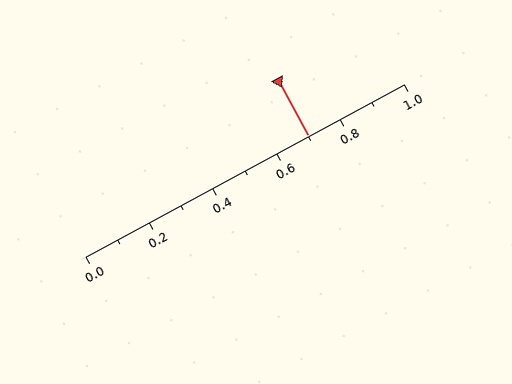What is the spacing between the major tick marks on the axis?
The major ticks are spaced 0.2 apart.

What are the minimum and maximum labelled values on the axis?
The axis runs from 0.0 to 1.0.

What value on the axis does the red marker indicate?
The marker indicates approximately 0.7.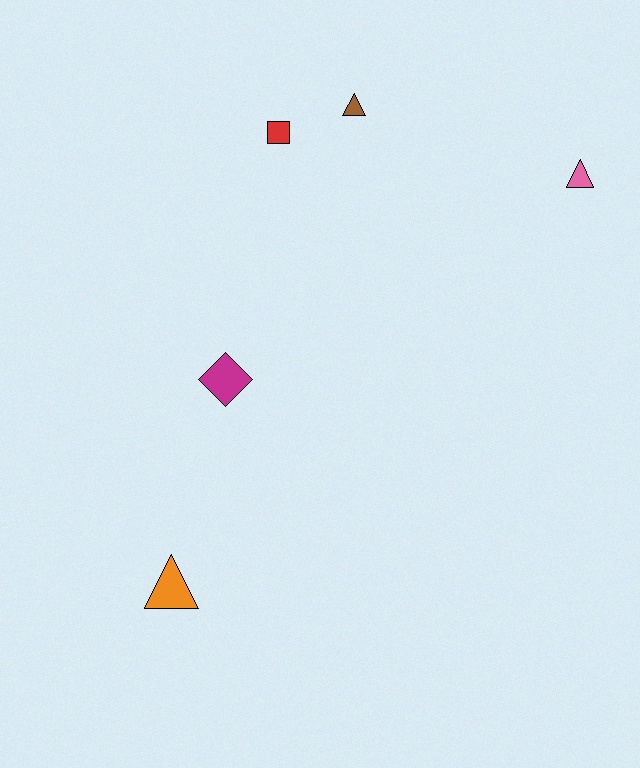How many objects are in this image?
There are 5 objects.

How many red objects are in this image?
There is 1 red object.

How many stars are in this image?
There are no stars.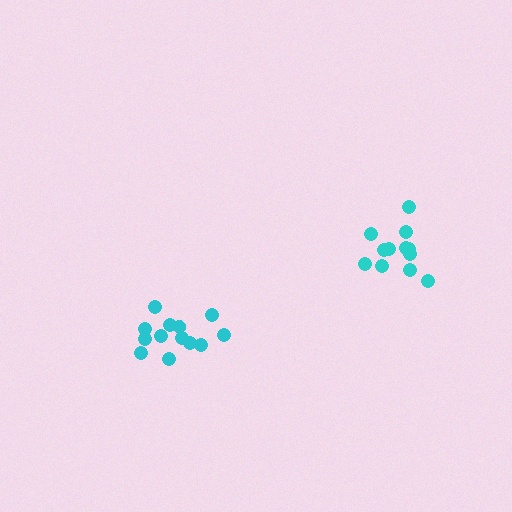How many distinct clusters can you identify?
There are 2 distinct clusters.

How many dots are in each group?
Group 1: 13 dots, Group 2: 12 dots (25 total).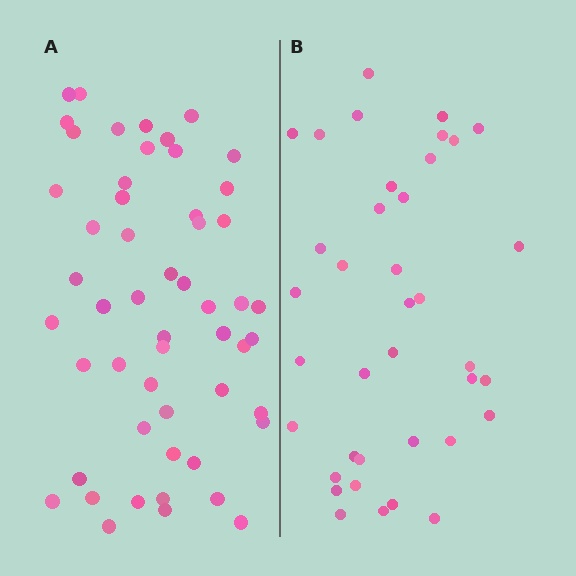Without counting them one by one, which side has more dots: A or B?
Region A (the left region) has more dots.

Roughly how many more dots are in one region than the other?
Region A has approximately 15 more dots than region B.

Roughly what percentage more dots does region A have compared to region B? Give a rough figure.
About 40% more.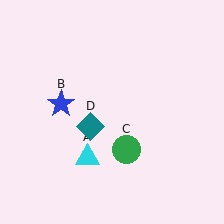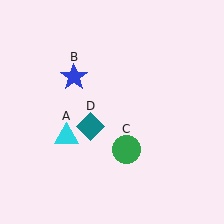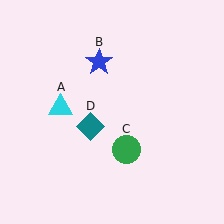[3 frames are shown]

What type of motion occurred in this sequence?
The cyan triangle (object A), blue star (object B) rotated clockwise around the center of the scene.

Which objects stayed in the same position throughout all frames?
Green circle (object C) and teal diamond (object D) remained stationary.